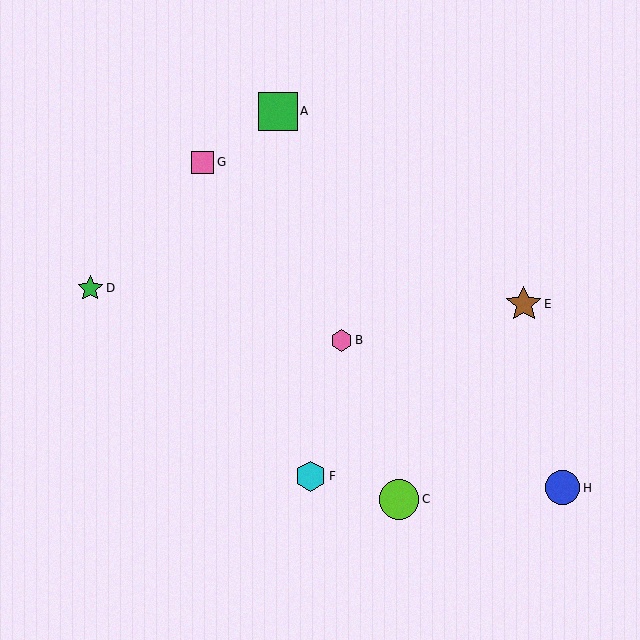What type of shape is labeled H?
Shape H is a blue circle.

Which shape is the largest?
The lime circle (labeled C) is the largest.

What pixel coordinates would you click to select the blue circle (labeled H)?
Click at (562, 488) to select the blue circle H.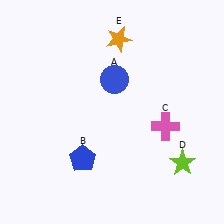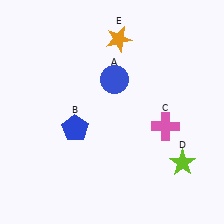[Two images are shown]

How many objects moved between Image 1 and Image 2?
1 object moved between the two images.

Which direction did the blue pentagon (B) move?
The blue pentagon (B) moved up.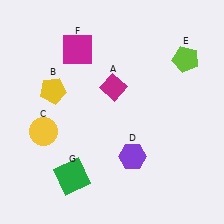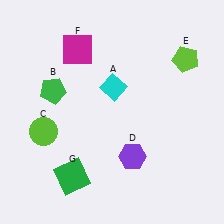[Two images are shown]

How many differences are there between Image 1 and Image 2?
There are 3 differences between the two images.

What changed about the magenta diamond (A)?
In Image 1, A is magenta. In Image 2, it changed to cyan.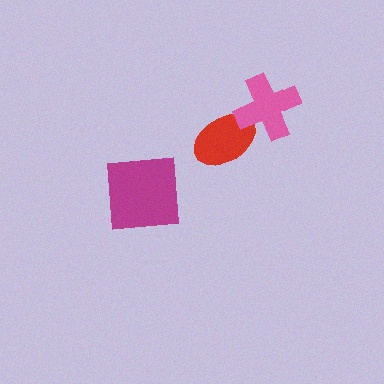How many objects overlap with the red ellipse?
1 object overlaps with the red ellipse.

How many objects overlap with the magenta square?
0 objects overlap with the magenta square.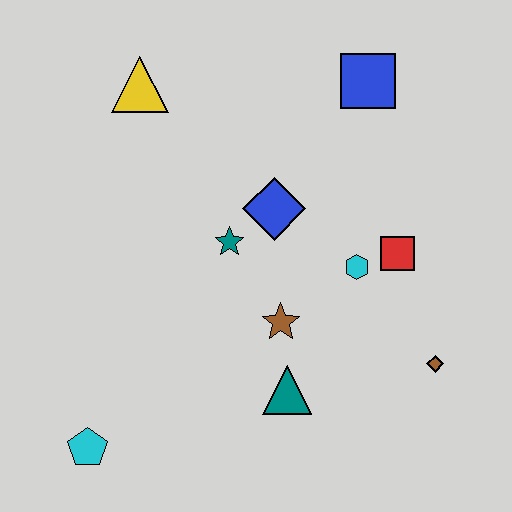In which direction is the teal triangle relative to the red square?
The teal triangle is below the red square.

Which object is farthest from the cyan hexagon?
The cyan pentagon is farthest from the cyan hexagon.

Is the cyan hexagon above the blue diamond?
No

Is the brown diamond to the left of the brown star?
No